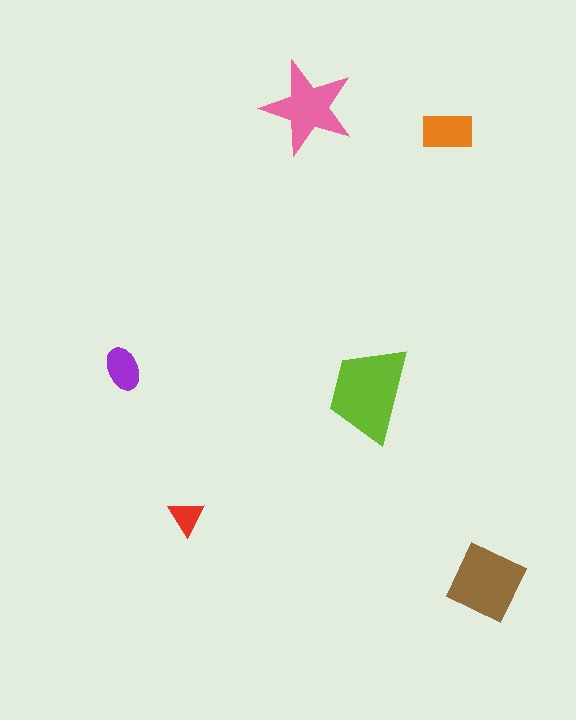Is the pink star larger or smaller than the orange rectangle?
Larger.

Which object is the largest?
The lime trapezoid.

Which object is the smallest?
The red triangle.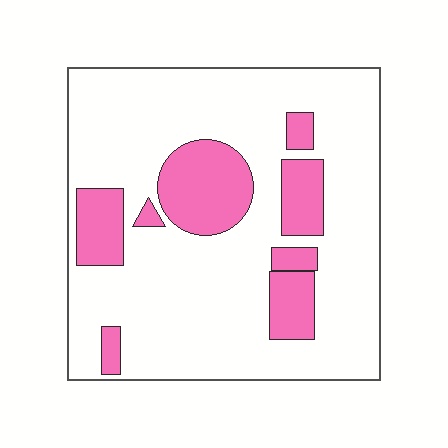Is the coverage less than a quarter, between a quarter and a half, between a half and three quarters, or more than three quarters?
Less than a quarter.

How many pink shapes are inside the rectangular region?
8.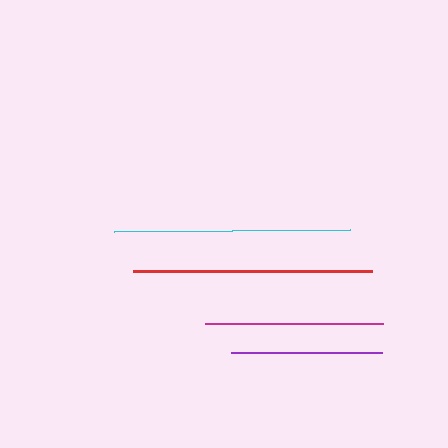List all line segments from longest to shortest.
From longest to shortest: red, cyan, magenta, purple.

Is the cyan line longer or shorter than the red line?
The red line is longer than the cyan line.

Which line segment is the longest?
The red line is the longest at approximately 240 pixels.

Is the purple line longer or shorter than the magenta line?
The magenta line is longer than the purple line.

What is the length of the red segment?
The red segment is approximately 240 pixels long.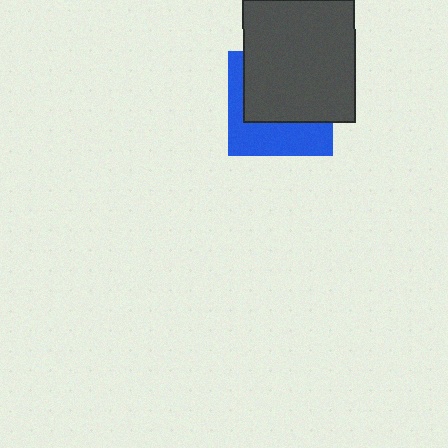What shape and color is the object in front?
The object in front is a dark gray rectangle.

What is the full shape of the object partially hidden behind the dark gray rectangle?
The partially hidden object is a blue square.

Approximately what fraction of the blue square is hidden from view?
Roughly 59% of the blue square is hidden behind the dark gray rectangle.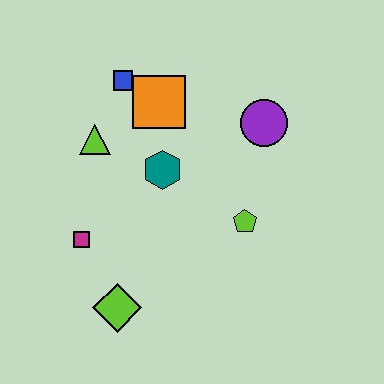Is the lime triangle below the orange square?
Yes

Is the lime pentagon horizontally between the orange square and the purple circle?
Yes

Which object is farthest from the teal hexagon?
The lime diamond is farthest from the teal hexagon.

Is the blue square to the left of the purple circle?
Yes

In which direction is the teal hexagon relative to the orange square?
The teal hexagon is below the orange square.